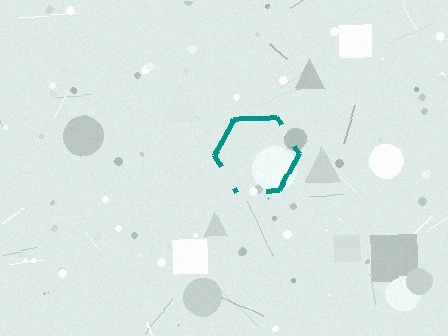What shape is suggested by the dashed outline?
The dashed outline suggests a hexagon.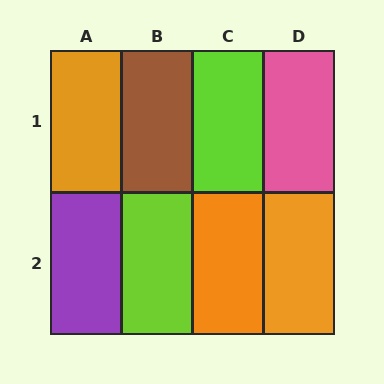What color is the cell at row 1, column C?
Lime.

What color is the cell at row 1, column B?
Brown.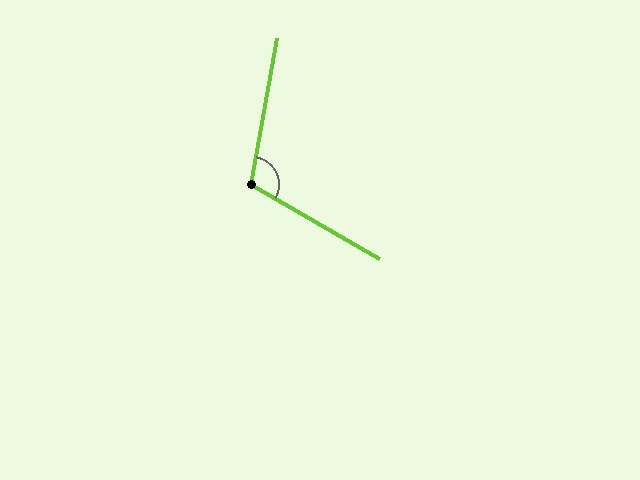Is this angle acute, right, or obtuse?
It is obtuse.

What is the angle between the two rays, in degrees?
Approximately 110 degrees.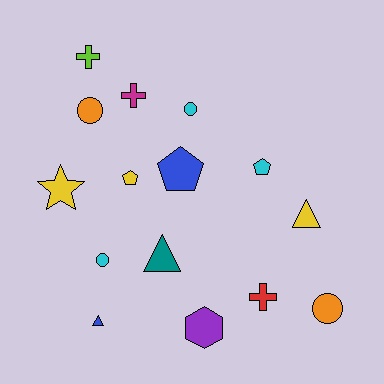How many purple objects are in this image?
There is 1 purple object.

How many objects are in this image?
There are 15 objects.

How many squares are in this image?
There are no squares.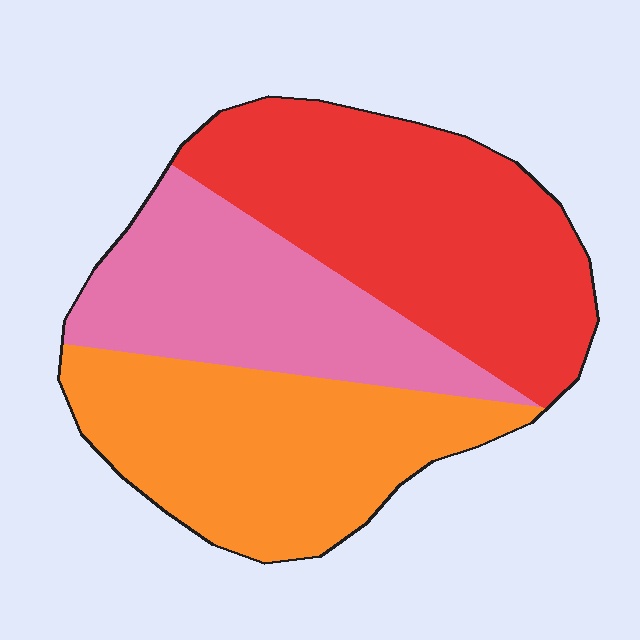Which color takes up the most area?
Red, at roughly 40%.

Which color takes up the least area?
Pink, at roughly 25%.